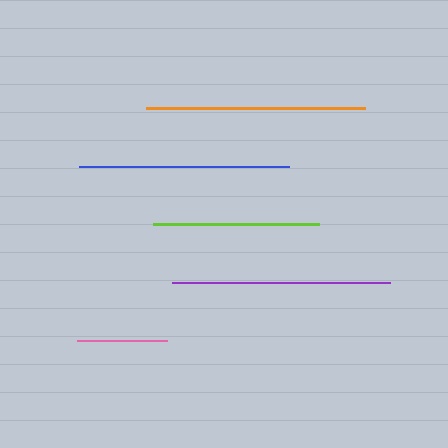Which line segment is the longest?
The orange line is the longest at approximately 219 pixels.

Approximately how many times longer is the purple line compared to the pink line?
The purple line is approximately 2.4 times the length of the pink line.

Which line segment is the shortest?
The pink line is the shortest at approximately 89 pixels.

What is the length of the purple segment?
The purple segment is approximately 218 pixels long.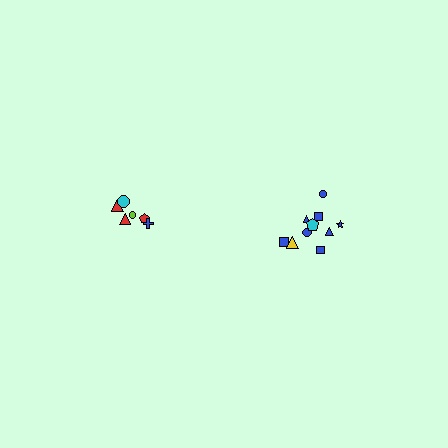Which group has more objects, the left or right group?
The right group.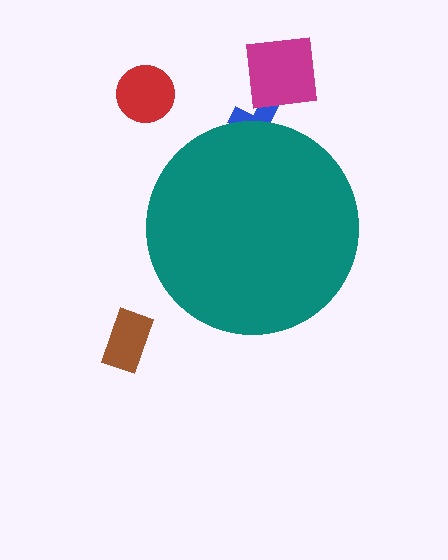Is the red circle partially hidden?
No, the red circle is fully visible.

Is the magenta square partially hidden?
No, the magenta square is fully visible.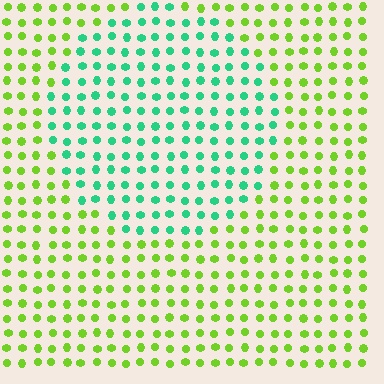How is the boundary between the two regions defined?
The boundary is defined purely by a slight shift in hue (about 59 degrees). Spacing, size, and orientation are identical on both sides.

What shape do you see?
I see a circle.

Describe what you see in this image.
The image is filled with small lime elements in a uniform arrangement. A circle-shaped region is visible where the elements are tinted to a slightly different hue, forming a subtle color boundary.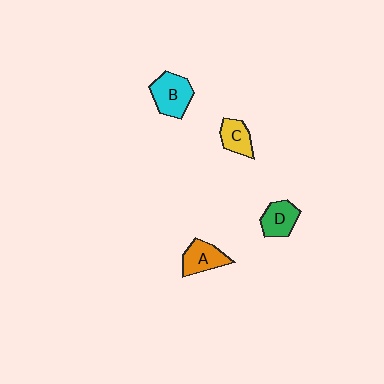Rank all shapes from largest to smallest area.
From largest to smallest: B (cyan), A (orange), D (green), C (yellow).